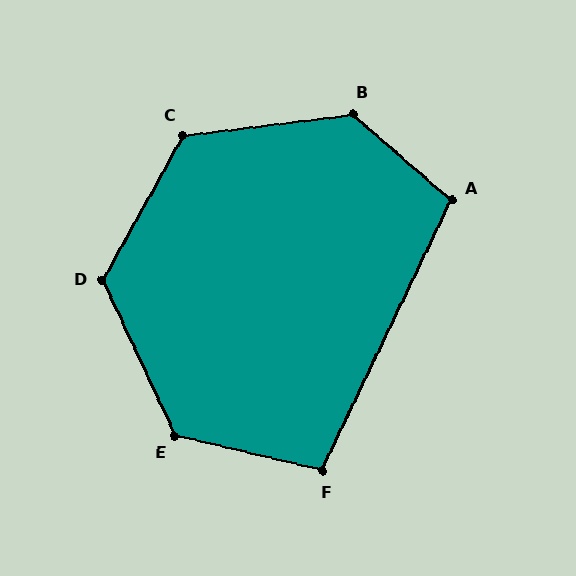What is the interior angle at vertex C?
Approximately 126 degrees (obtuse).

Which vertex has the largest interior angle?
B, at approximately 132 degrees.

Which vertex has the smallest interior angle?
F, at approximately 102 degrees.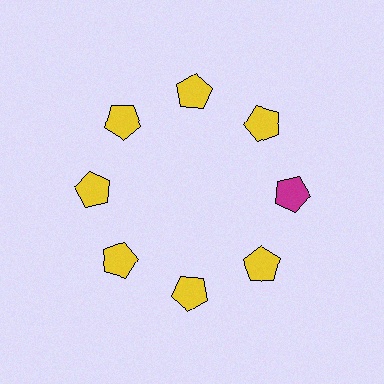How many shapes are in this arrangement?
There are 8 shapes arranged in a ring pattern.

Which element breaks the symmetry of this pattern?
The magenta pentagon at roughly the 3 o'clock position breaks the symmetry. All other shapes are yellow pentagons.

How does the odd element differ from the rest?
It has a different color: magenta instead of yellow.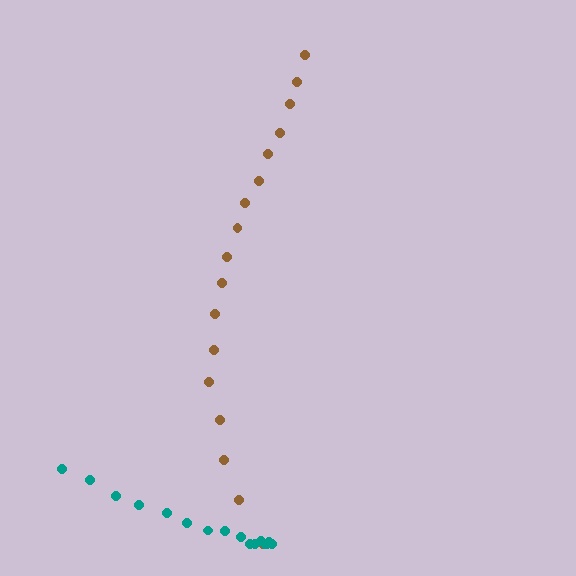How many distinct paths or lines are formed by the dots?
There are 2 distinct paths.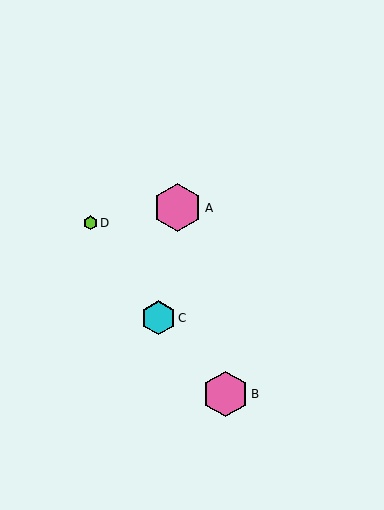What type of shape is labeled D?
Shape D is a lime hexagon.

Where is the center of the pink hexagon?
The center of the pink hexagon is at (226, 394).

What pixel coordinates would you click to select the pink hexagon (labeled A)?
Click at (178, 208) to select the pink hexagon A.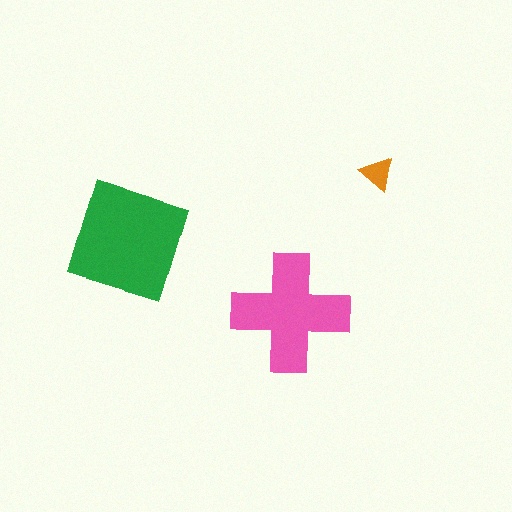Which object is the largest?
The green square.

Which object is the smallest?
The orange triangle.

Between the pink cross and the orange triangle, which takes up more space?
The pink cross.